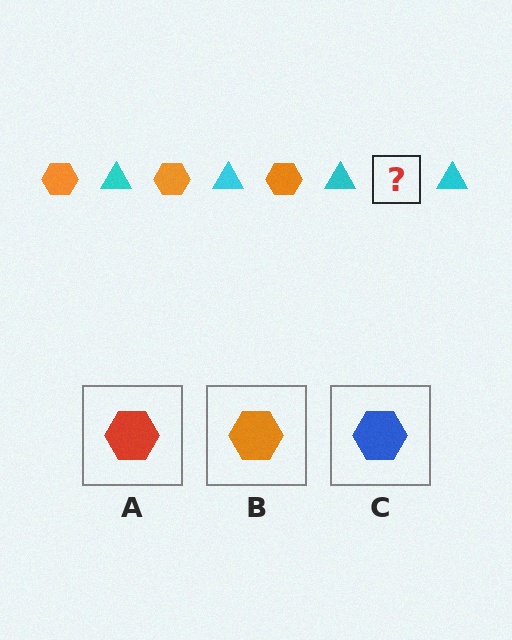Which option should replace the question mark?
Option B.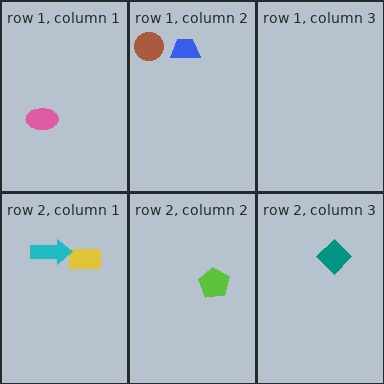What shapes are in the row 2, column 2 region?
The lime pentagon.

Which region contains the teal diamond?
The row 2, column 3 region.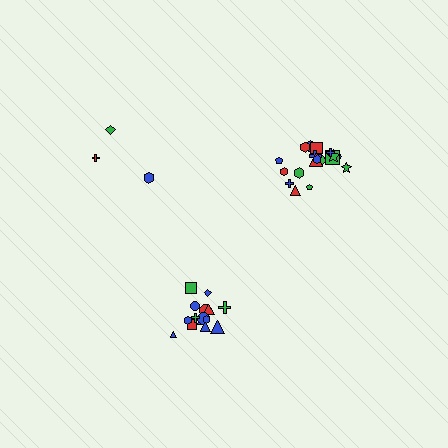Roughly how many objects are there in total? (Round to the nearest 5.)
Roughly 35 objects in total.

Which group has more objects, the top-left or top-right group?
The top-right group.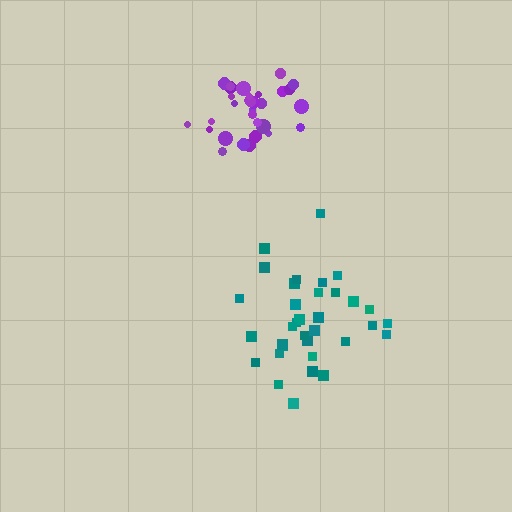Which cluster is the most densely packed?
Purple.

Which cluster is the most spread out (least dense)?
Teal.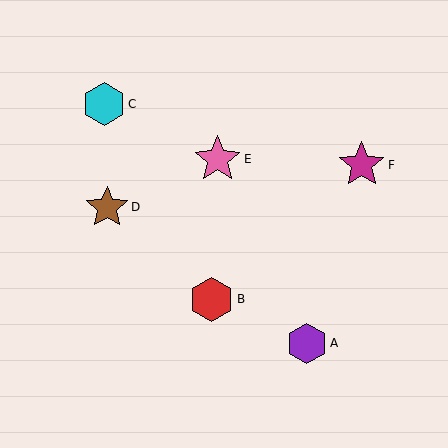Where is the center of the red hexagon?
The center of the red hexagon is at (211, 299).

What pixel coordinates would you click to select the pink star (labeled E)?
Click at (218, 159) to select the pink star E.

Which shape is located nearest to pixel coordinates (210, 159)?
The pink star (labeled E) at (218, 159) is nearest to that location.